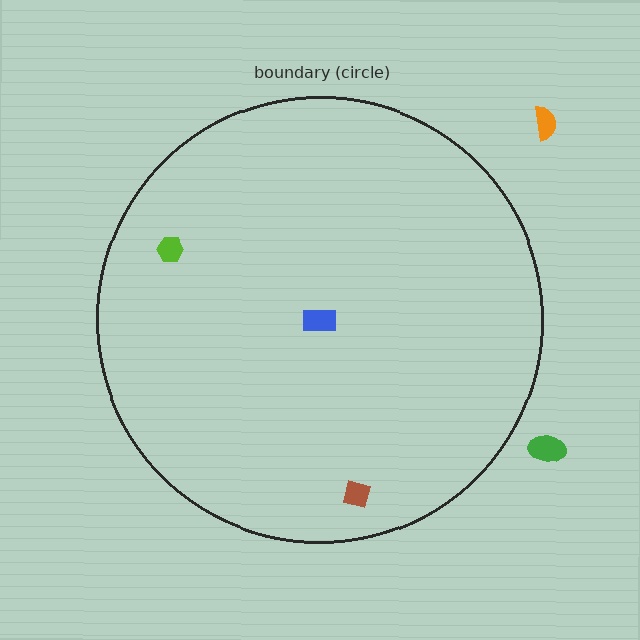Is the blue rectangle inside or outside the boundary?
Inside.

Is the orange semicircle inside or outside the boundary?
Outside.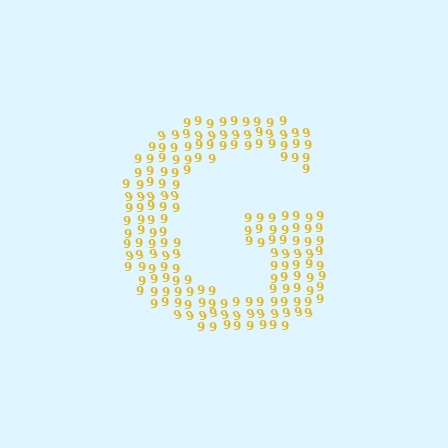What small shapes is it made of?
It is made of small digit 9's.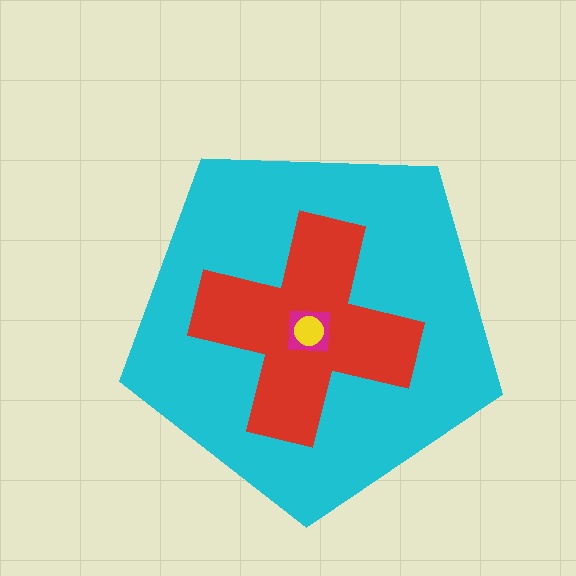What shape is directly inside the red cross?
The magenta square.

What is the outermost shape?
The cyan pentagon.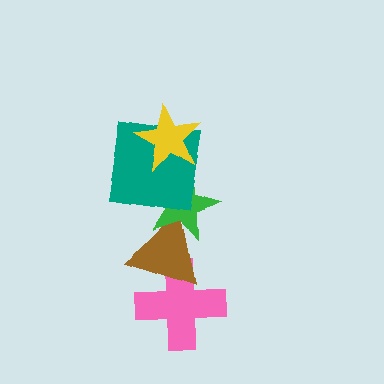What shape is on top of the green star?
The teal square is on top of the green star.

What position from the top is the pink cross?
The pink cross is 5th from the top.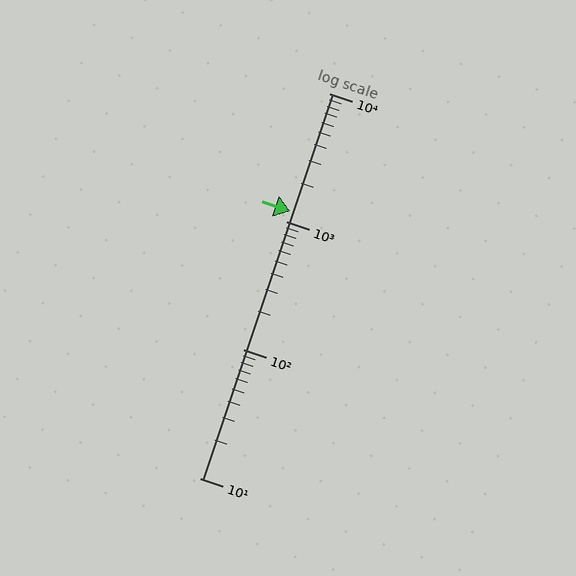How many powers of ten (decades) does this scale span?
The scale spans 3 decades, from 10 to 10000.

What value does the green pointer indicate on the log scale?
The pointer indicates approximately 1200.